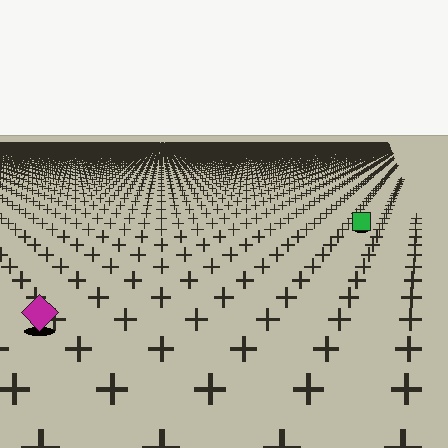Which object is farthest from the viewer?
The green square is farthest from the viewer. It appears smaller and the ground texture around it is denser.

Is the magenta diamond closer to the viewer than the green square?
Yes. The magenta diamond is closer — you can tell from the texture gradient: the ground texture is coarser near it.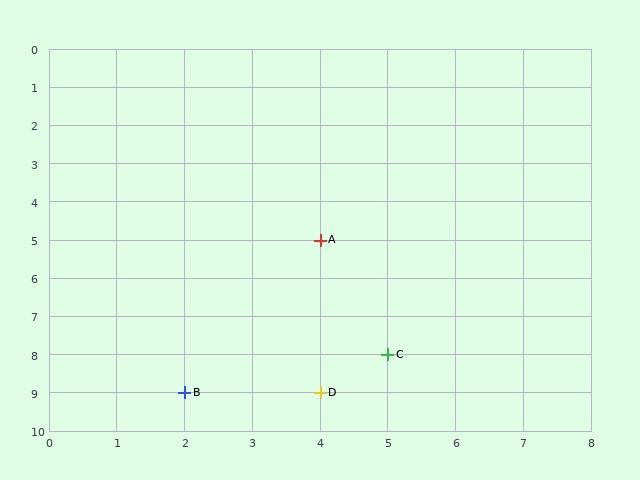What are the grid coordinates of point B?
Point B is at grid coordinates (2, 9).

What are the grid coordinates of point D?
Point D is at grid coordinates (4, 9).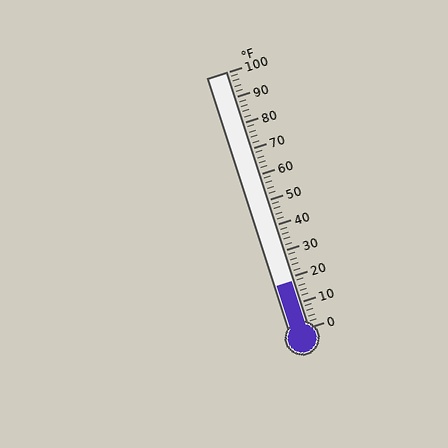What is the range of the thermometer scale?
The thermometer scale ranges from 0°F to 100°F.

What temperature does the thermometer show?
The thermometer shows approximately 18°F.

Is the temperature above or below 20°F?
The temperature is below 20°F.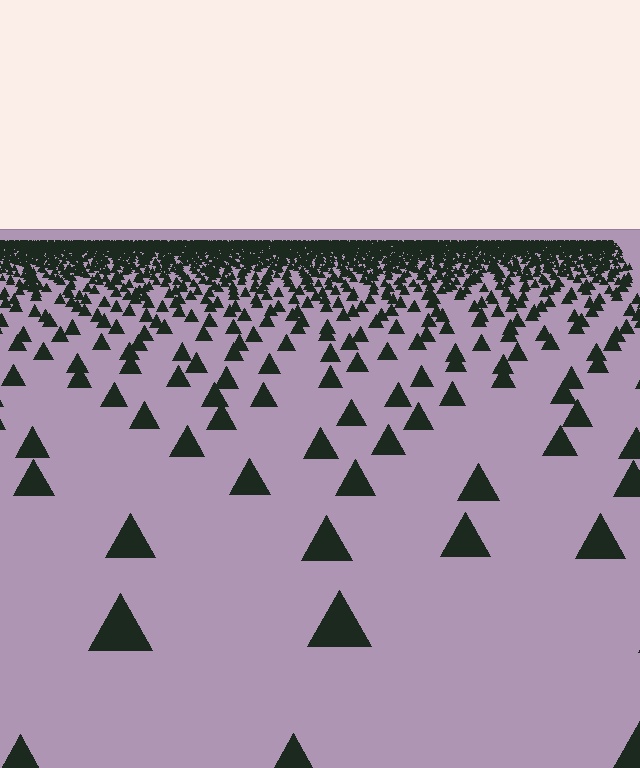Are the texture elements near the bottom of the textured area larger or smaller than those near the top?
Larger. Near the bottom, elements are closer to the viewer and appear at a bigger on-screen size.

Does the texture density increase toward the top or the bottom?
Density increases toward the top.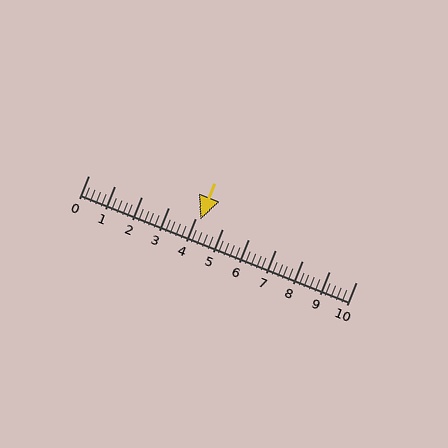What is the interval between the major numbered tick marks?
The major tick marks are spaced 1 units apart.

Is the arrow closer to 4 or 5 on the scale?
The arrow is closer to 4.